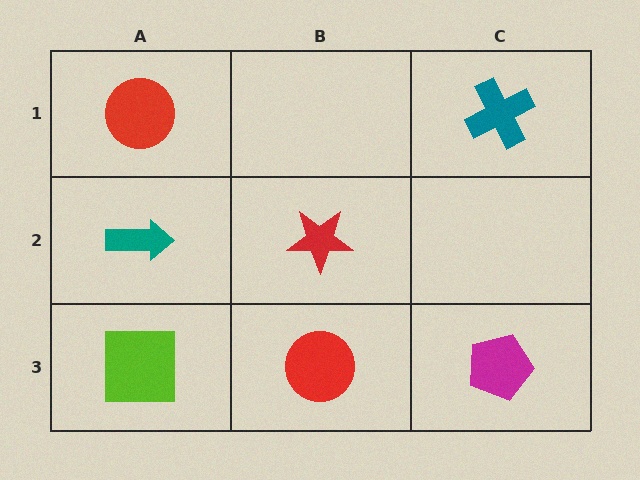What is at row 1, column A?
A red circle.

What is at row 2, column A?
A teal arrow.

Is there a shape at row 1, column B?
No, that cell is empty.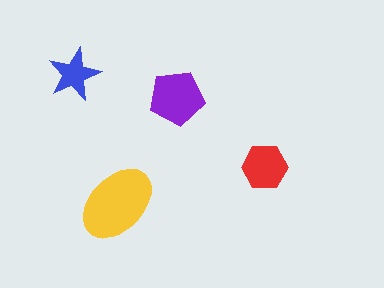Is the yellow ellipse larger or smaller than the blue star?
Larger.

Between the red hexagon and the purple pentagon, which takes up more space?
The purple pentagon.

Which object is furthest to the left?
The blue star is leftmost.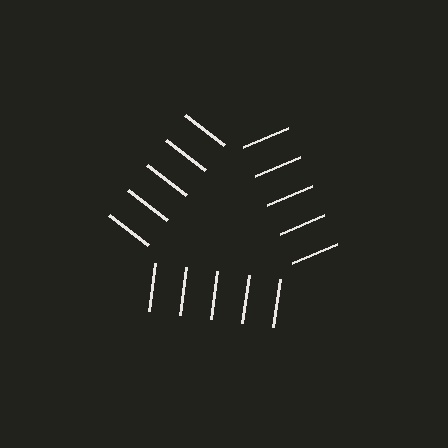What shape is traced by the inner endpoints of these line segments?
An illusory triangle — the line segments terminate on its edges but no continuous stroke is drawn.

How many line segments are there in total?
15 — 5 along each of the 3 edges.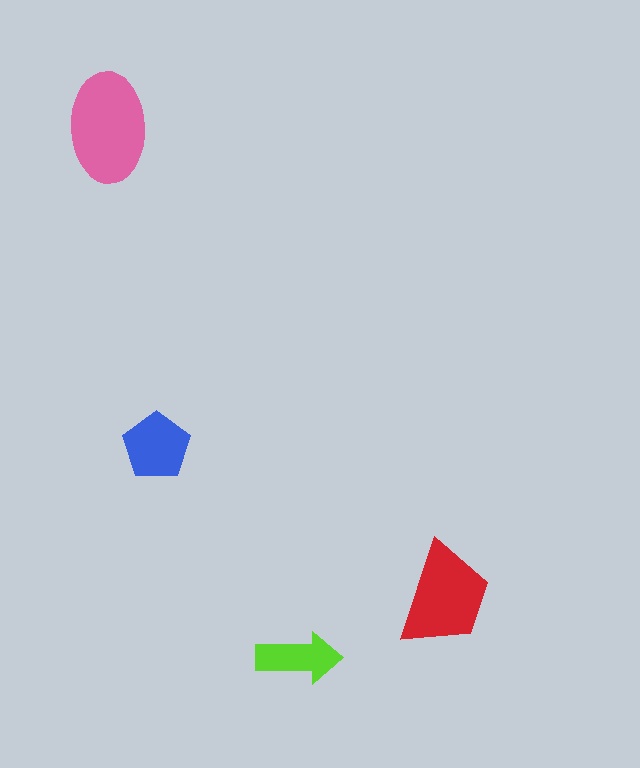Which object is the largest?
The pink ellipse.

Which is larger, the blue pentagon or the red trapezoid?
The red trapezoid.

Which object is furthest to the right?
The red trapezoid is rightmost.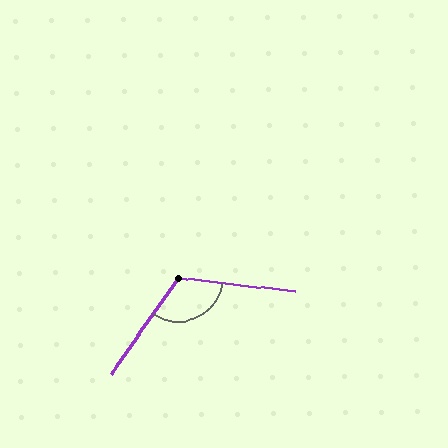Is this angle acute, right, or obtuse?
It is obtuse.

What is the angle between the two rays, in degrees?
Approximately 118 degrees.